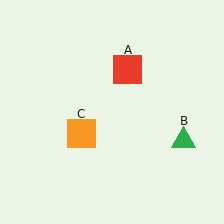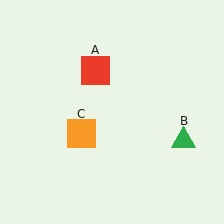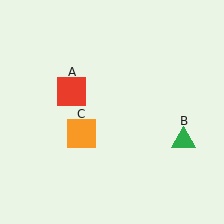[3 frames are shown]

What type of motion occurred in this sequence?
The red square (object A) rotated counterclockwise around the center of the scene.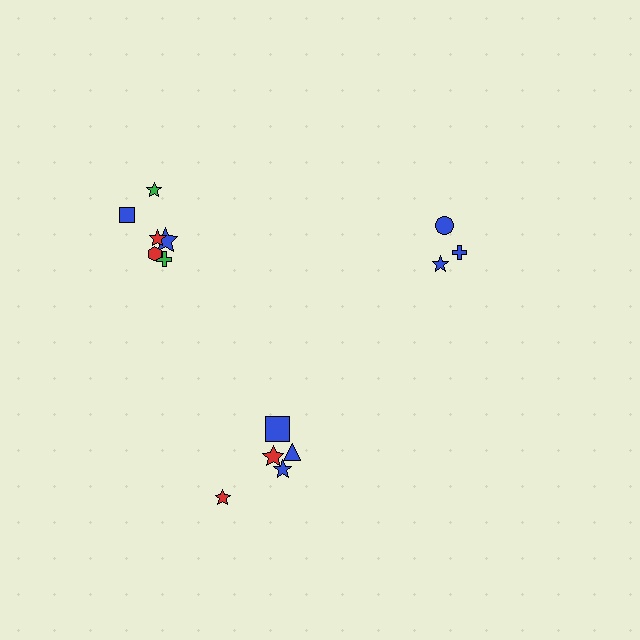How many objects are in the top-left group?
There are 6 objects.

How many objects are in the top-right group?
There are 3 objects.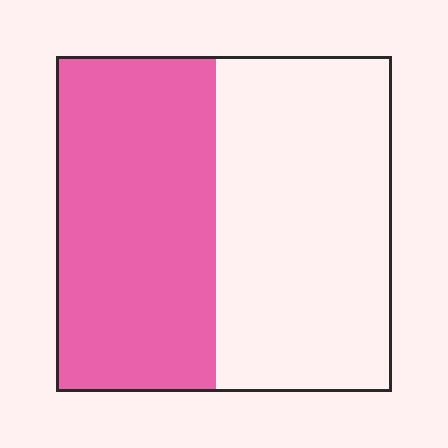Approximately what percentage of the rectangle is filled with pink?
Approximately 50%.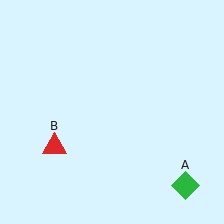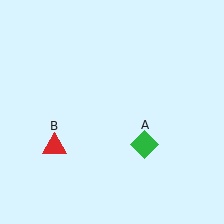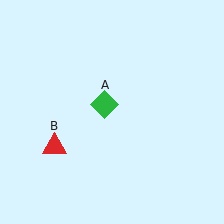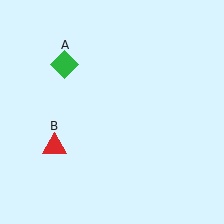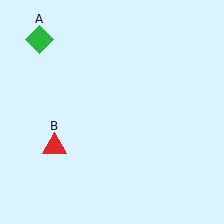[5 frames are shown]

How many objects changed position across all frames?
1 object changed position: green diamond (object A).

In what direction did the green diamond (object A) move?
The green diamond (object A) moved up and to the left.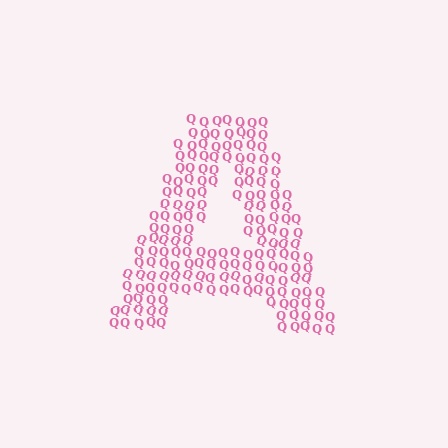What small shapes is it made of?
It is made of small letter Q's.